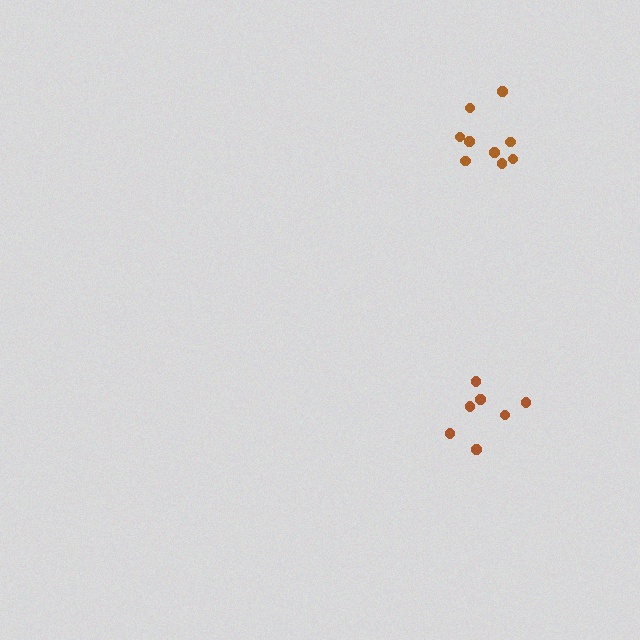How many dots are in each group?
Group 1: 7 dots, Group 2: 9 dots (16 total).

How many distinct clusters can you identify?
There are 2 distinct clusters.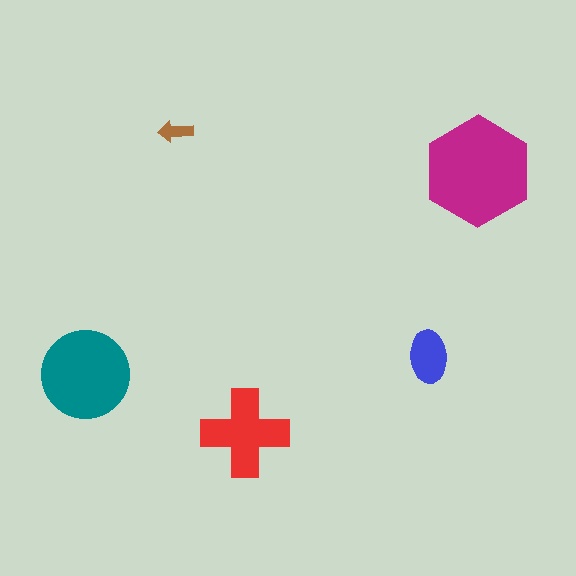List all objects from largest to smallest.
The magenta hexagon, the teal circle, the red cross, the blue ellipse, the brown arrow.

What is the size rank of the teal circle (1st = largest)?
2nd.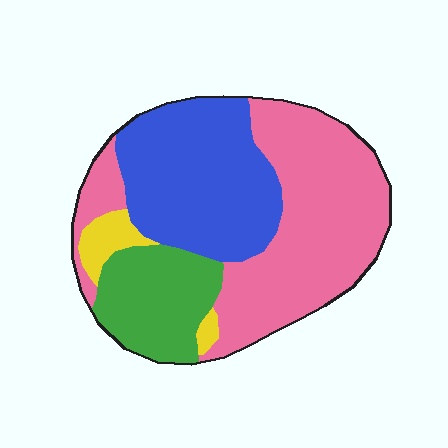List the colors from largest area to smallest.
From largest to smallest: pink, blue, green, yellow.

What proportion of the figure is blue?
Blue covers roughly 30% of the figure.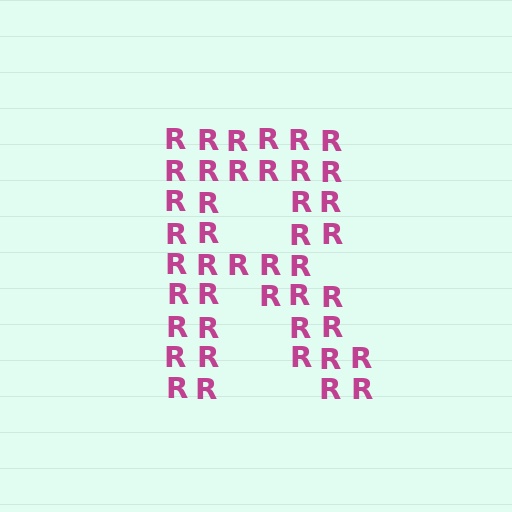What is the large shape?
The large shape is the letter R.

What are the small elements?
The small elements are letter R's.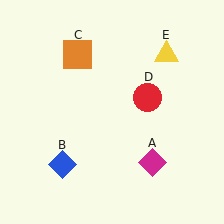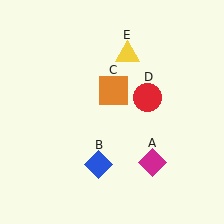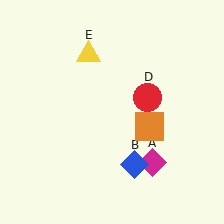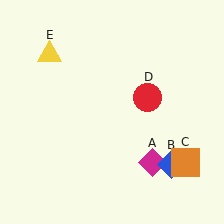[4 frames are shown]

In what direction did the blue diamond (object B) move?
The blue diamond (object B) moved right.